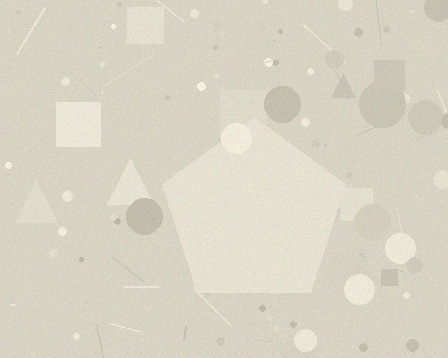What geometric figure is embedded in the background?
A pentagon is embedded in the background.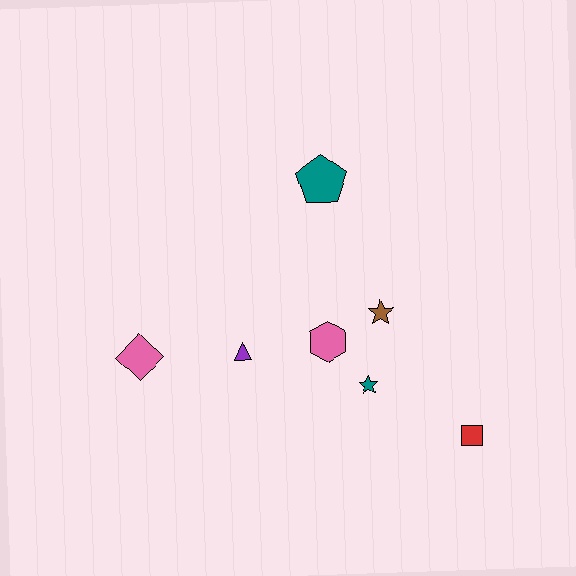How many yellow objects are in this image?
There are no yellow objects.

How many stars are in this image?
There are 2 stars.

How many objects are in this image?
There are 7 objects.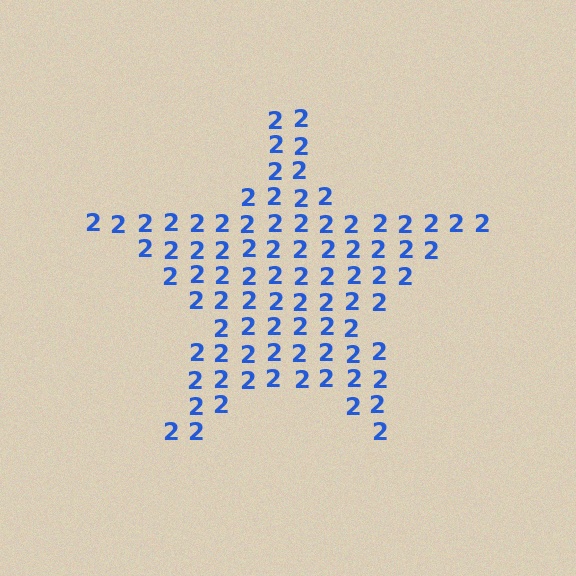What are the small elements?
The small elements are digit 2's.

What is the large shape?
The large shape is a star.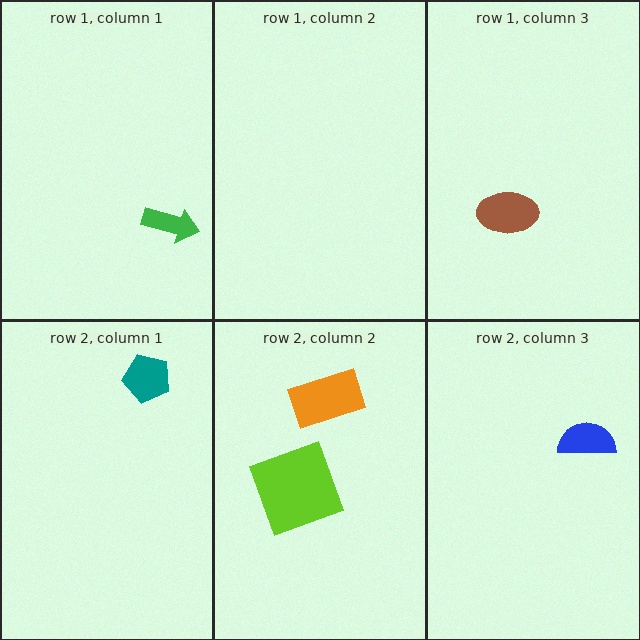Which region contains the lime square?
The row 2, column 2 region.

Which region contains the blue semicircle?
The row 2, column 3 region.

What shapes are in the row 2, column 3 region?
The blue semicircle.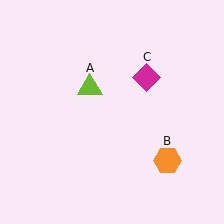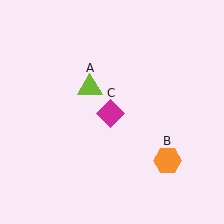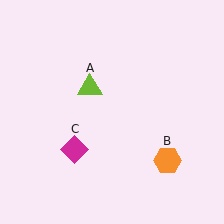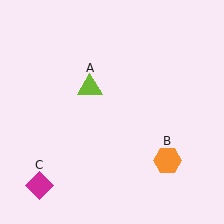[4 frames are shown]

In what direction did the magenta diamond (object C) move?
The magenta diamond (object C) moved down and to the left.